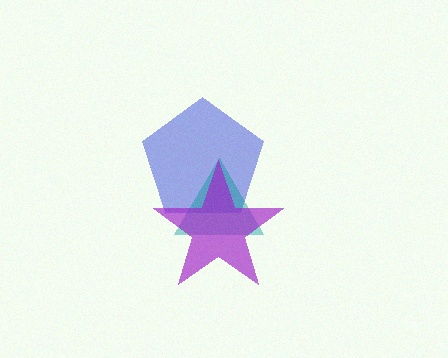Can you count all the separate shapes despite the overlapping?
Yes, there are 3 separate shapes.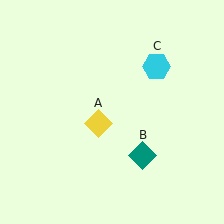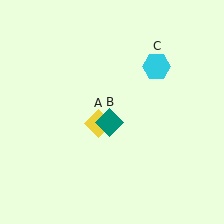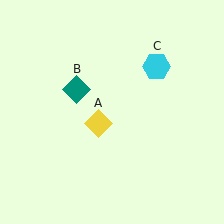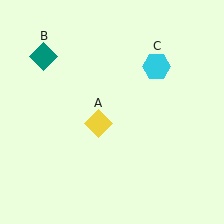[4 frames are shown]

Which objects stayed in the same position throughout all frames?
Yellow diamond (object A) and cyan hexagon (object C) remained stationary.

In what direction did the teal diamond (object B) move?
The teal diamond (object B) moved up and to the left.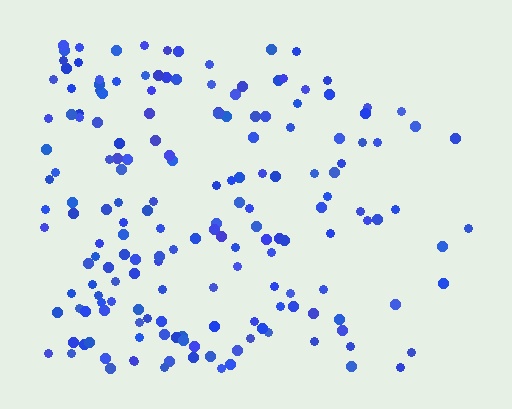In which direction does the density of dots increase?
From right to left, with the left side densest.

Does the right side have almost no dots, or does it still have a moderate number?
Still a moderate number, just noticeably fewer than the left.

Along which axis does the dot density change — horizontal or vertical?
Horizontal.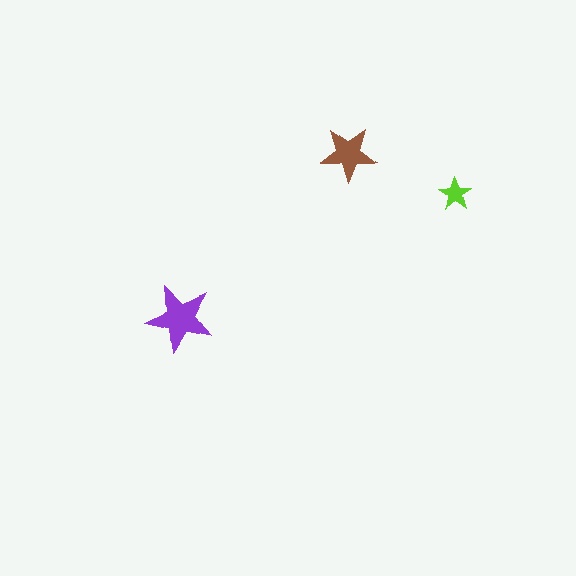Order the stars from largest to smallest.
the purple one, the brown one, the lime one.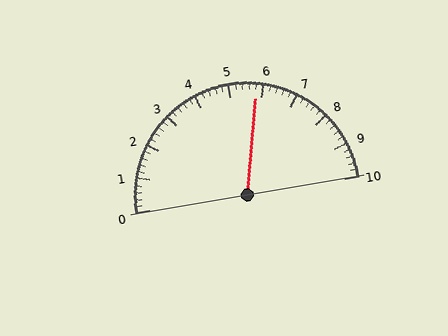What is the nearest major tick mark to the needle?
The nearest major tick mark is 6.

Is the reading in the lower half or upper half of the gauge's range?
The reading is in the upper half of the range (0 to 10).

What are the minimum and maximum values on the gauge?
The gauge ranges from 0 to 10.